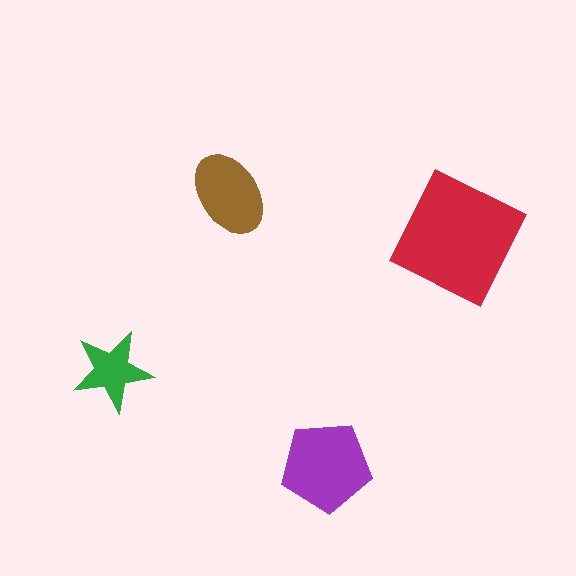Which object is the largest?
The red square.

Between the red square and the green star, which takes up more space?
The red square.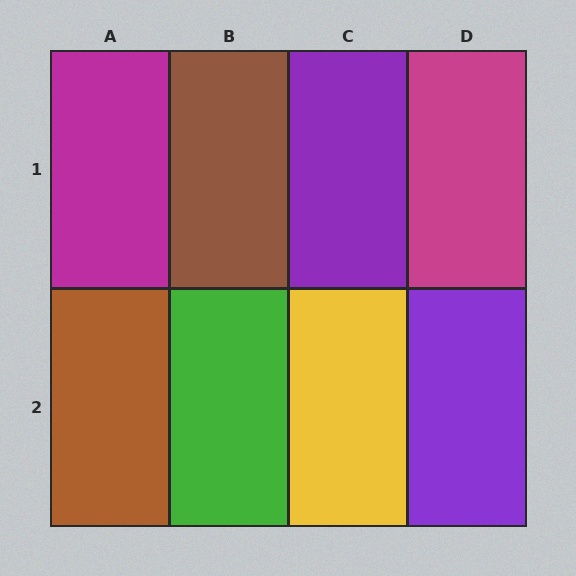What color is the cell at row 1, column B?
Brown.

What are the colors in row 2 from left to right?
Brown, green, yellow, purple.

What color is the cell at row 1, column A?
Magenta.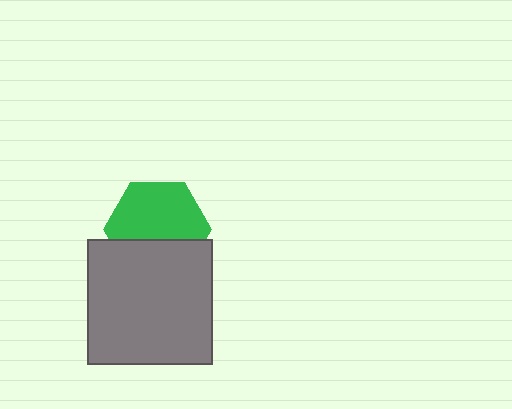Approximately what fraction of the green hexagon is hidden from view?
Roughly 36% of the green hexagon is hidden behind the gray square.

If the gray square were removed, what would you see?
You would see the complete green hexagon.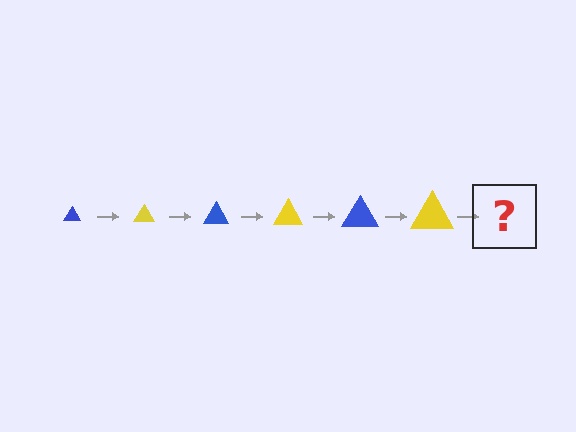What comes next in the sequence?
The next element should be a blue triangle, larger than the previous one.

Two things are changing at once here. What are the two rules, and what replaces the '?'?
The two rules are that the triangle grows larger each step and the color cycles through blue and yellow. The '?' should be a blue triangle, larger than the previous one.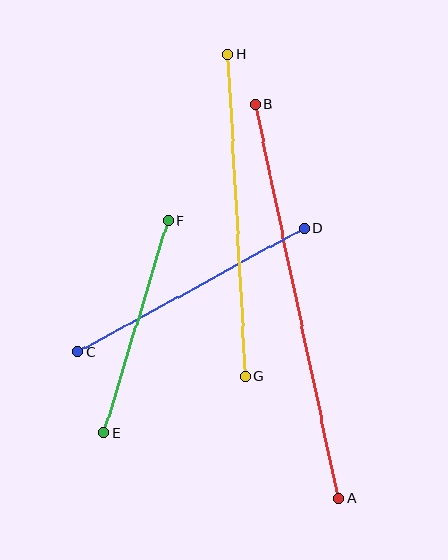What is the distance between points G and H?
The distance is approximately 323 pixels.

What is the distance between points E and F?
The distance is approximately 221 pixels.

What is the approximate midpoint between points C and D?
The midpoint is at approximately (191, 290) pixels.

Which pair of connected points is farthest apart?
Points A and B are farthest apart.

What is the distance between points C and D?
The distance is approximately 257 pixels.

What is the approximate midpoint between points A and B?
The midpoint is at approximately (297, 302) pixels.